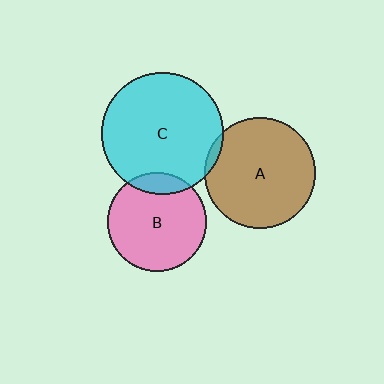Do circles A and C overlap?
Yes.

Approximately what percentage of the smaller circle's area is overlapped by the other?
Approximately 5%.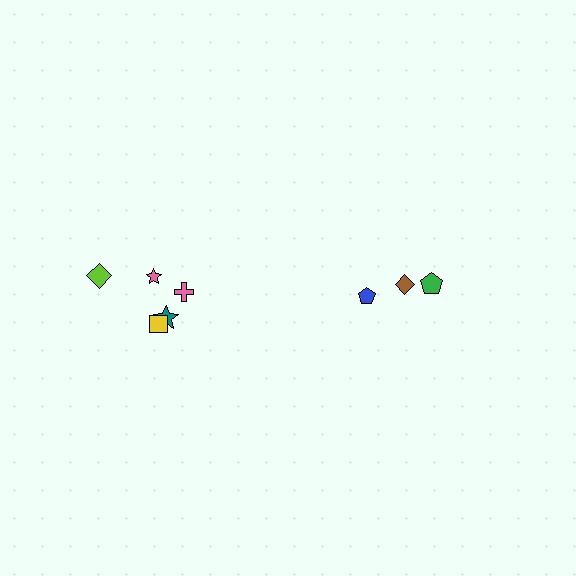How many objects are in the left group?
There are 5 objects.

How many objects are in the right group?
There are 3 objects.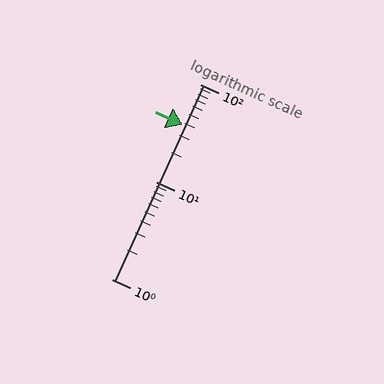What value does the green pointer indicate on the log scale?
The pointer indicates approximately 38.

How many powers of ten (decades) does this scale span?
The scale spans 2 decades, from 1 to 100.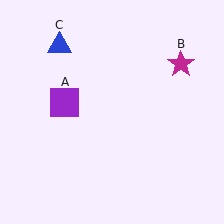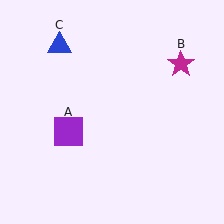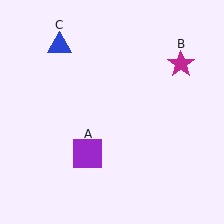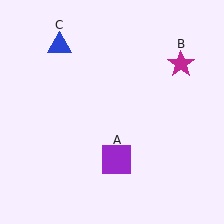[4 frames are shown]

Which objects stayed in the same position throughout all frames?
Magenta star (object B) and blue triangle (object C) remained stationary.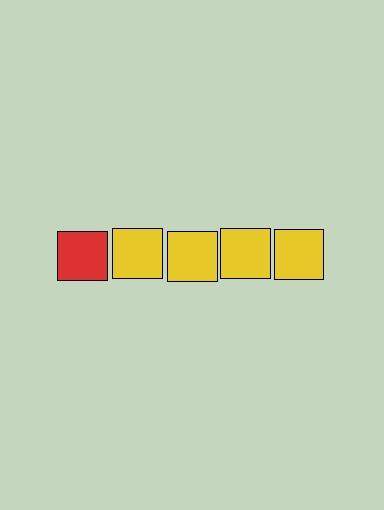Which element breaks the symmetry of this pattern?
The red square in the top row, leftmost column breaks the symmetry. All other shapes are yellow squares.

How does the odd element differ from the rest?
It has a different color: red instead of yellow.